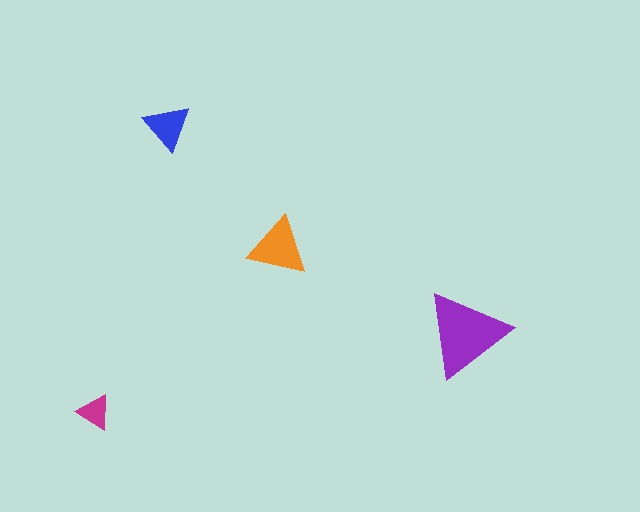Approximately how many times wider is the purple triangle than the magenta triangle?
About 2.5 times wider.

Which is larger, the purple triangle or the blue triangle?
The purple one.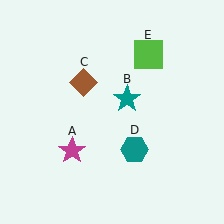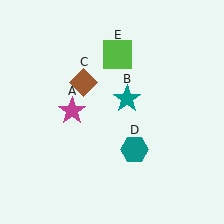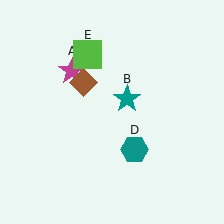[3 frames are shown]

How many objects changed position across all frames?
2 objects changed position: magenta star (object A), lime square (object E).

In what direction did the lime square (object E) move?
The lime square (object E) moved left.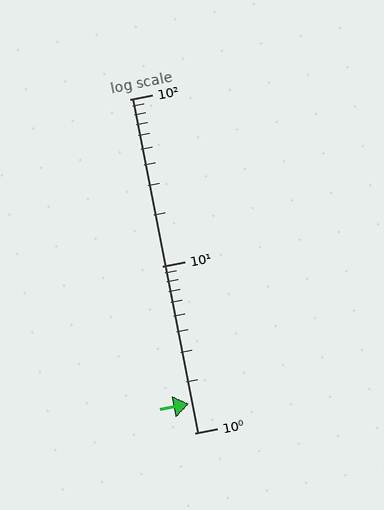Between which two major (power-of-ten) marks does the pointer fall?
The pointer is between 1 and 10.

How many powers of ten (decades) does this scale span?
The scale spans 2 decades, from 1 to 100.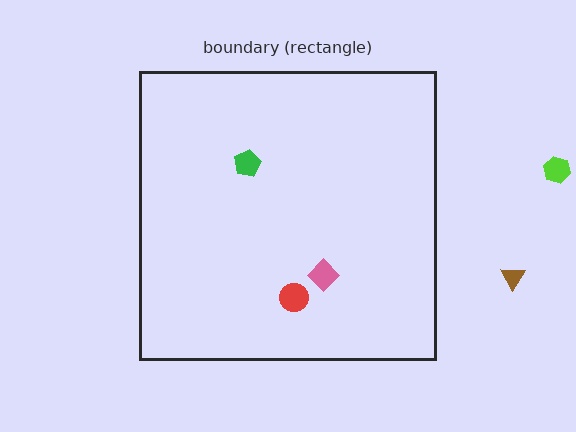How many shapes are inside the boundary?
3 inside, 2 outside.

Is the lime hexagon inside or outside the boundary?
Outside.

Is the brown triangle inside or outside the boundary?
Outside.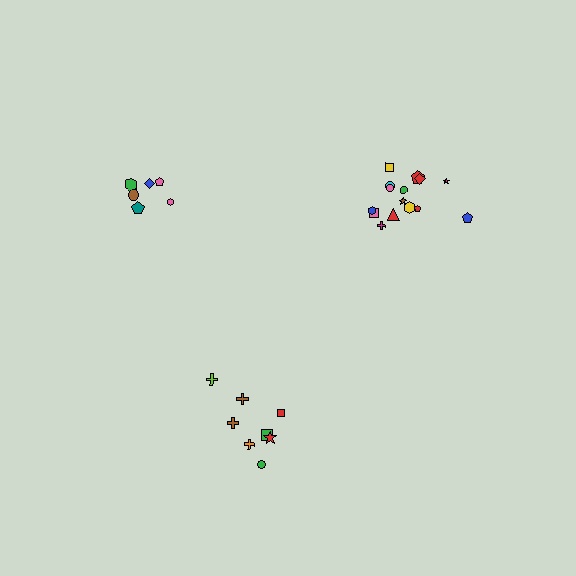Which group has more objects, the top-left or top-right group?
The top-right group.